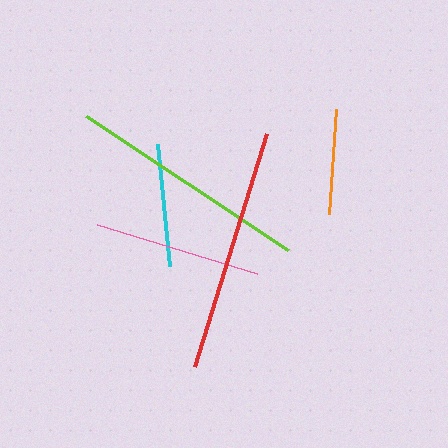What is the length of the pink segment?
The pink segment is approximately 167 pixels long.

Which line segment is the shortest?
The orange line is the shortest at approximately 105 pixels.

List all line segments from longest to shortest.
From longest to shortest: red, lime, pink, cyan, orange.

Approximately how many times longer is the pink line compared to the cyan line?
The pink line is approximately 1.4 times the length of the cyan line.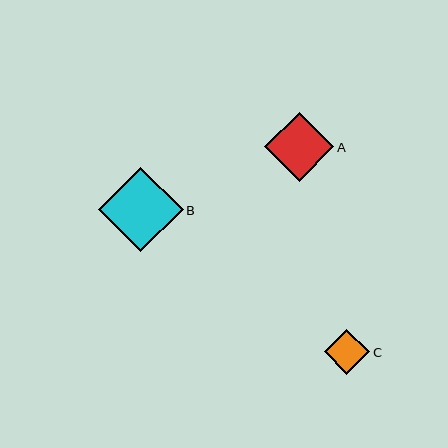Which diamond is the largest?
Diamond B is the largest with a size of approximately 84 pixels.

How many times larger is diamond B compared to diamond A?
Diamond B is approximately 1.2 times the size of diamond A.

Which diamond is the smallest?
Diamond C is the smallest with a size of approximately 45 pixels.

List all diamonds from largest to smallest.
From largest to smallest: B, A, C.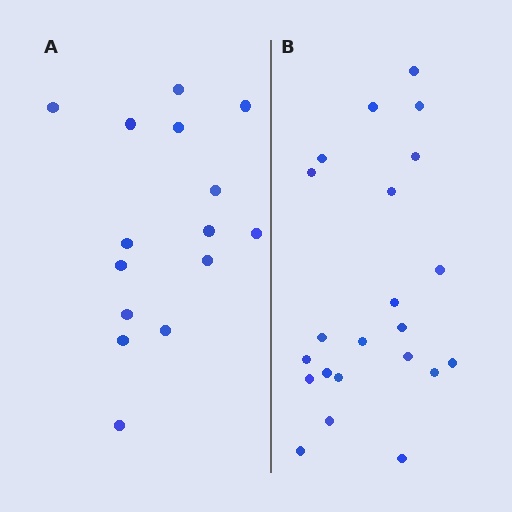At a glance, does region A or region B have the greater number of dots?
Region B (the right region) has more dots.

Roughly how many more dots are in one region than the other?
Region B has roughly 8 or so more dots than region A.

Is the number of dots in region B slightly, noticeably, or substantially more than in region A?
Region B has substantially more. The ratio is roughly 1.5 to 1.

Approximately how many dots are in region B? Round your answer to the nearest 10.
About 20 dots. (The exact count is 22, which rounds to 20.)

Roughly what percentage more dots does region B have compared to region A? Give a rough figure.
About 45% more.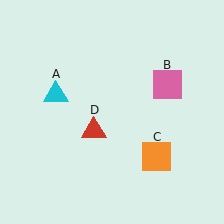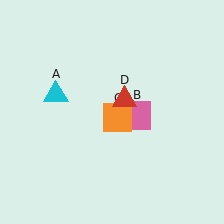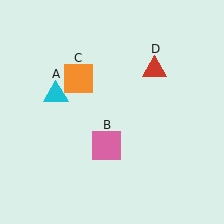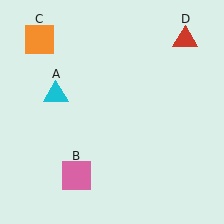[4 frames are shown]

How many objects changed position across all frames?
3 objects changed position: pink square (object B), orange square (object C), red triangle (object D).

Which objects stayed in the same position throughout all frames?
Cyan triangle (object A) remained stationary.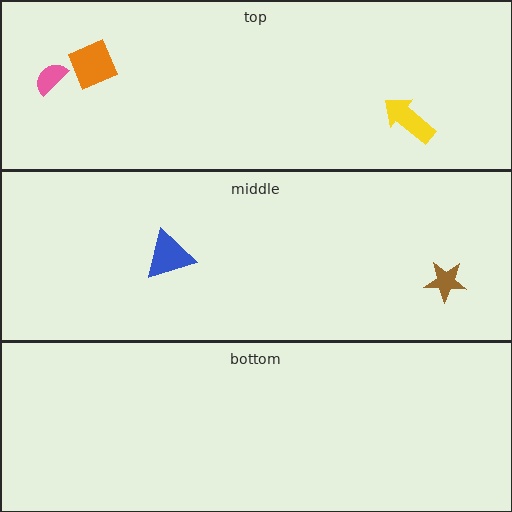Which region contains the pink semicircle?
The top region.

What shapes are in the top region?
The pink semicircle, the orange diamond, the yellow arrow.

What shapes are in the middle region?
The blue triangle, the brown star.